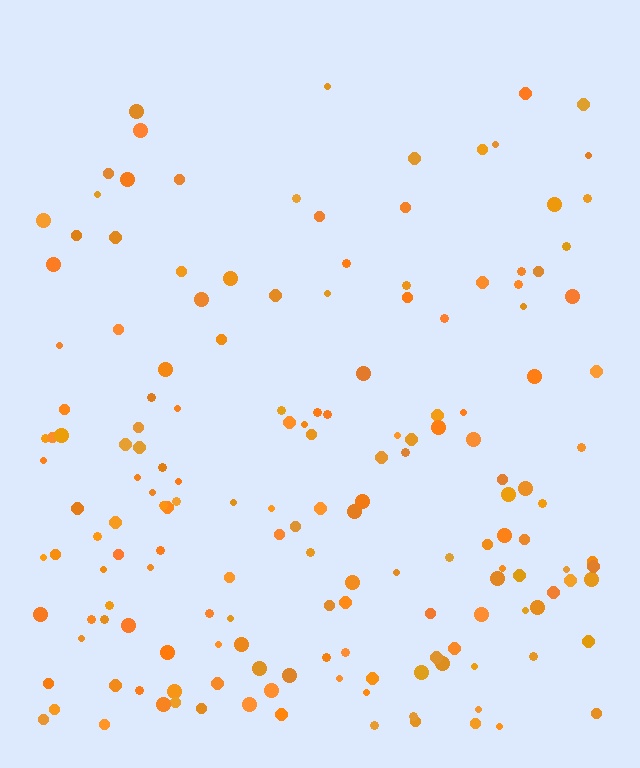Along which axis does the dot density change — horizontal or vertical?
Vertical.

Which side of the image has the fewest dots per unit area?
The top.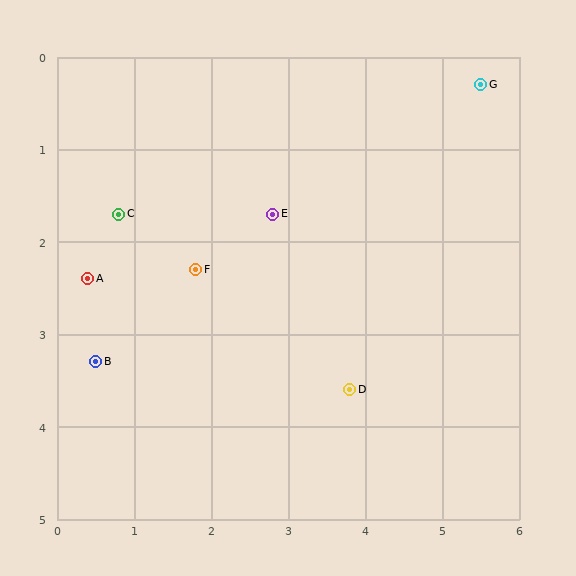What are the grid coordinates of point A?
Point A is at approximately (0.4, 2.4).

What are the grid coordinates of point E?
Point E is at approximately (2.8, 1.7).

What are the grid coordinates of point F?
Point F is at approximately (1.8, 2.3).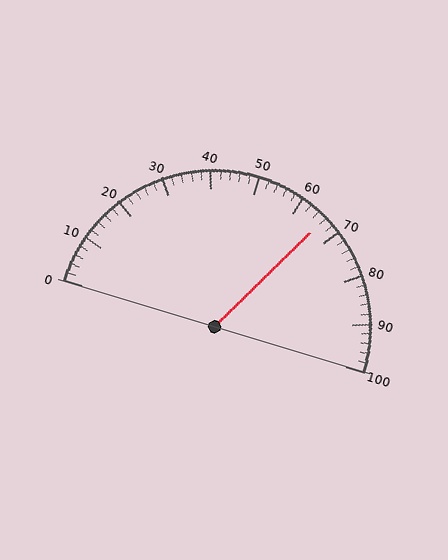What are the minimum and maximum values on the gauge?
The gauge ranges from 0 to 100.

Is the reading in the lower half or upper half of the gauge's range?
The reading is in the upper half of the range (0 to 100).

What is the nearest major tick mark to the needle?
The nearest major tick mark is 70.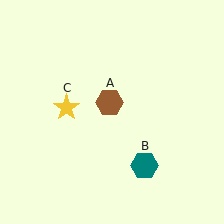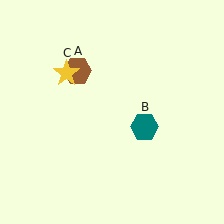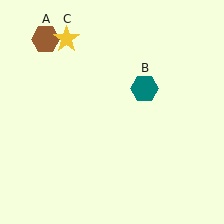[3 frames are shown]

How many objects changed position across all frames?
3 objects changed position: brown hexagon (object A), teal hexagon (object B), yellow star (object C).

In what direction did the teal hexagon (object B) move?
The teal hexagon (object B) moved up.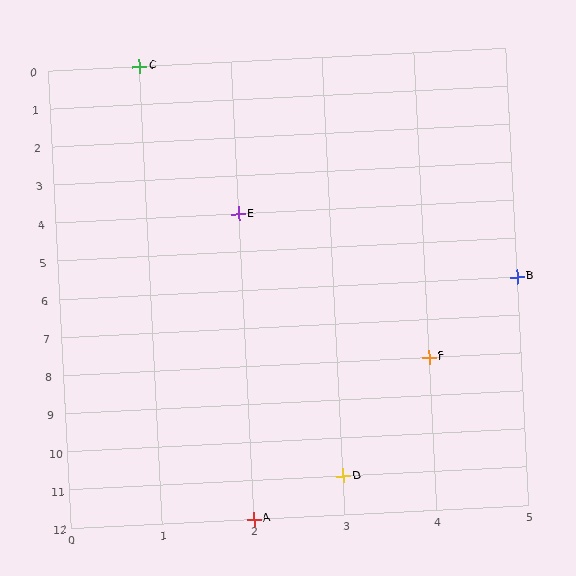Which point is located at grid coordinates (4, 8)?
Point F is at (4, 8).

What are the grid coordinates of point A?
Point A is at grid coordinates (2, 12).